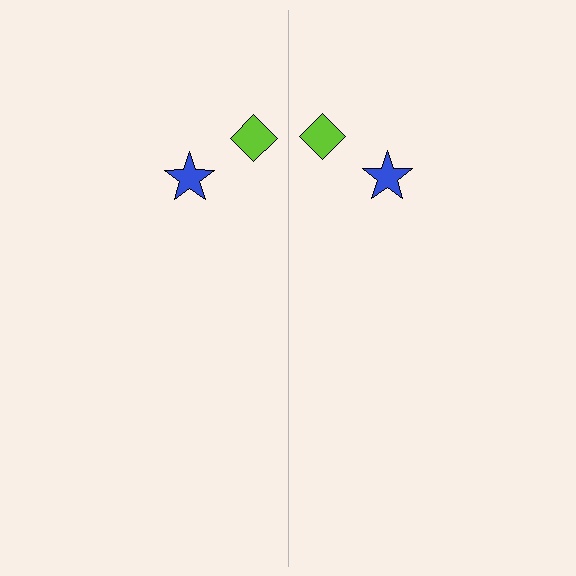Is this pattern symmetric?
Yes, this pattern has bilateral (reflection) symmetry.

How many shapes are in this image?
There are 4 shapes in this image.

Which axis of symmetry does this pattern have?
The pattern has a vertical axis of symmetry running through the center of the image.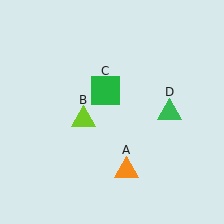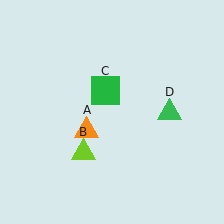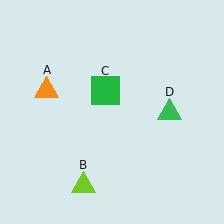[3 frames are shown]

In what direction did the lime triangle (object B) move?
The lime triangle (object B) moved down.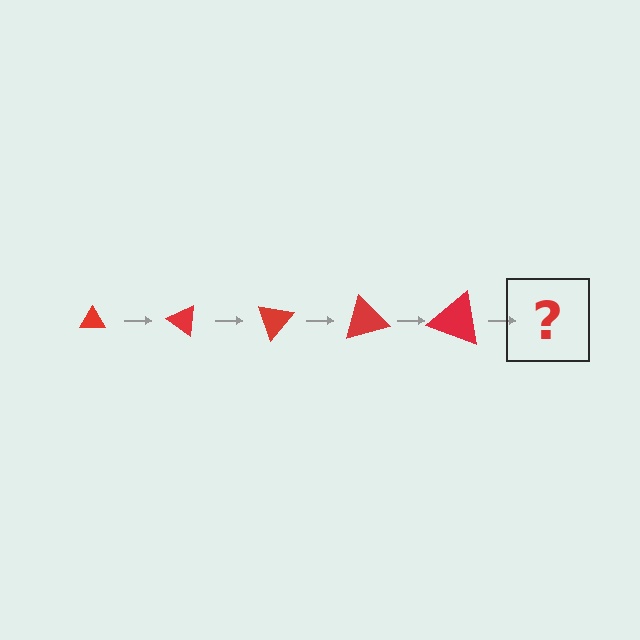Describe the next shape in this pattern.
It should be a triangle, larger than the previous one and rotated 175 degrees from the start.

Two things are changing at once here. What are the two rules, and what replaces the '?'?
The two rules are that the triangle grows larger each step and it rotates 35 degrees each step. The '?' should be a triangle, larger than the previous one and rotated 175 degrees from the start.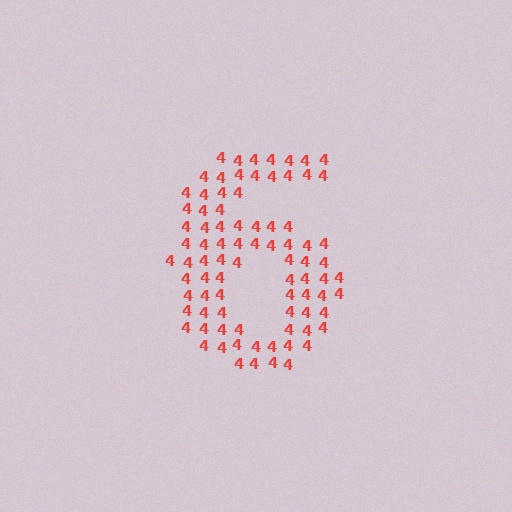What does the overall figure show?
The overall figure shows the digit 6.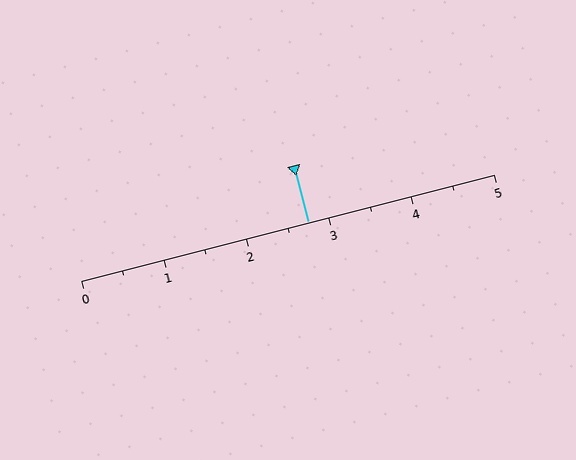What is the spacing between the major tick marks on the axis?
The major ticks are spaced 1 apart.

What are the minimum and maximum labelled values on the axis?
The axis runs from 0 to 5.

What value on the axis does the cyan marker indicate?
The marker indicates approximately 2.8.